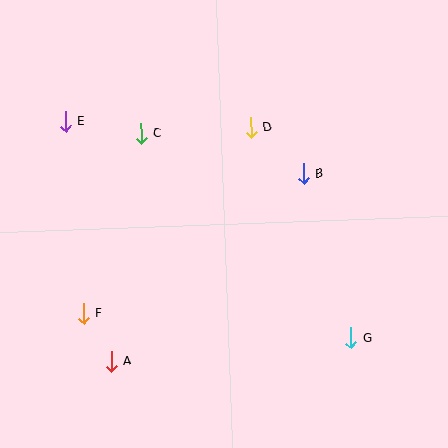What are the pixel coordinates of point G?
Point G is at (351, 338).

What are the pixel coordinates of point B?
Point B is at (304, 174).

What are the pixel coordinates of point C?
Point C is at (141, 134).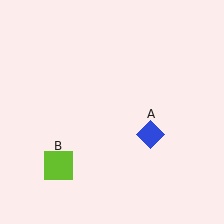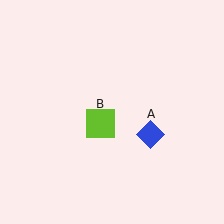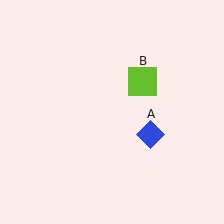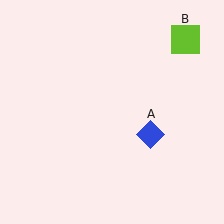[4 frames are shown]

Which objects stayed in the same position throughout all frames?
Blue diamond (object A) remained stationary.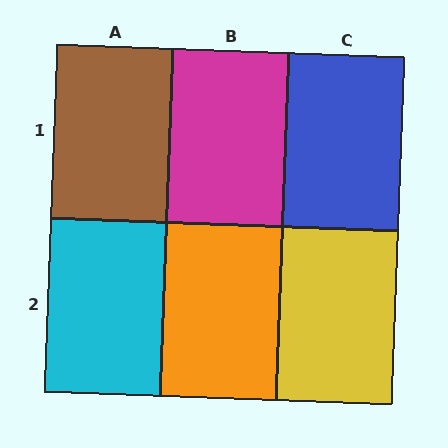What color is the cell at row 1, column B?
Magenta.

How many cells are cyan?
1 cell is cyan.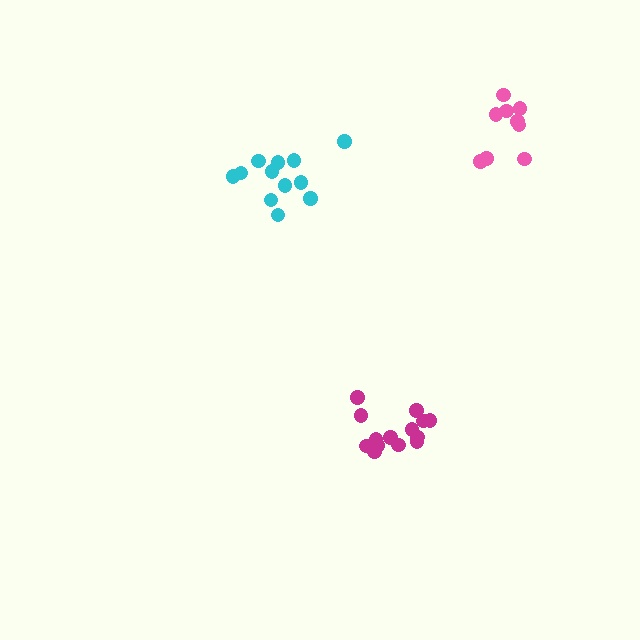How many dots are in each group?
Group 1: 12 dots, Group 2: 9 dots, Group 3: 14 dots (35 total).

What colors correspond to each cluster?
The clusters are colored: cyan, pink, magenta.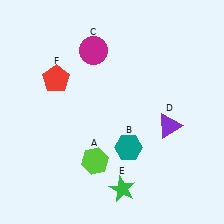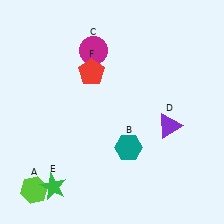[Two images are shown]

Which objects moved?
The objects that moved are: the lime hexagon (A), the green star (E), the red pentagon (F).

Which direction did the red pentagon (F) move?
The red pentagon (F) moved right.